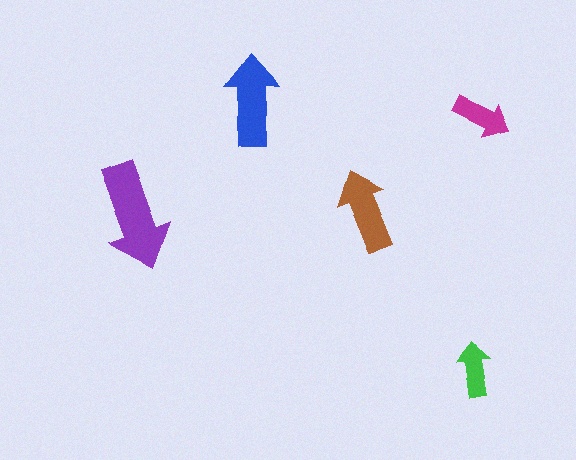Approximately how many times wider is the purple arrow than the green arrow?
About 2 times wider.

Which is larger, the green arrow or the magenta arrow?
The magenta one.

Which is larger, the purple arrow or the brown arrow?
The purple one.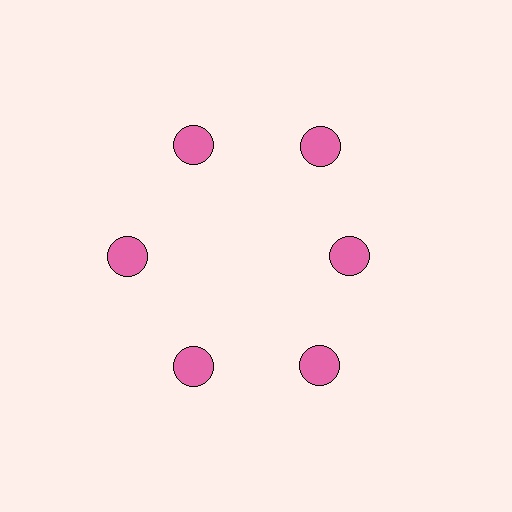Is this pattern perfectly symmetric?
No. The 6 pink circles are arranged in a ring, but one element near the 3 o'clock position is pulled inward toward the center, breaking the 6-fold rotational symmetry.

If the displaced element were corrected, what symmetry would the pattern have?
It would have 6-fold rotational symmetry — the pattern would map onto itself every 60 degrees.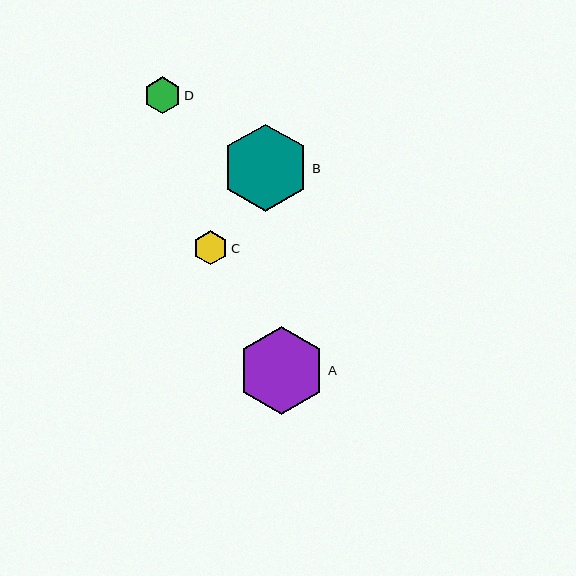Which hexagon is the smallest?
Hexagon C is the smallest with a size of approximately 34 pixels.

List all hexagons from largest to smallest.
From largest to smallest: A, B, D, C.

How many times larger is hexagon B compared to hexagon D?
Hexagon B is approximately 2.4 times the size of hexagon D.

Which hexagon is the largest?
Hexagon A is the largest with a size of approximately 88 pixels.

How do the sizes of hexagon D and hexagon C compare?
Hexagon D and hexagon C are approximately the same size.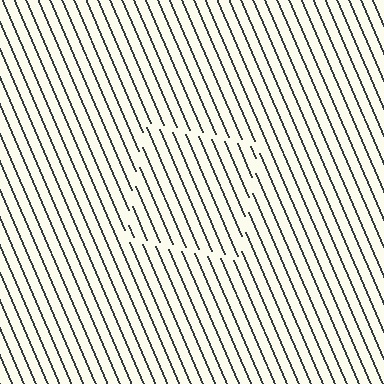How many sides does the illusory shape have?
4 sides — the line-ends trace a square.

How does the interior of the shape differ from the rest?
The interior of the shape contains the same grating, shifted by half a period — the contour is defined by the phase discontinuity where line-ends from the inner and outer gratings abut.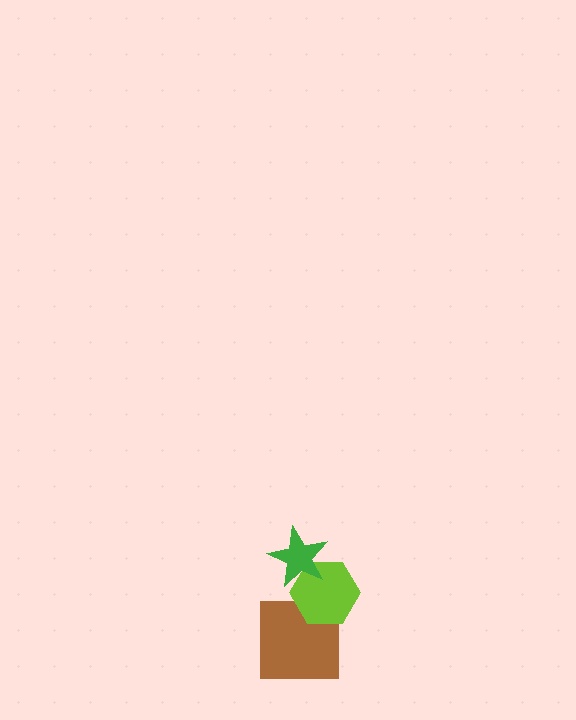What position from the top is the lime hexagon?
The lime hexagon is 2nd from the top.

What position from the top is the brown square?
The brown square is 3rd from the top.